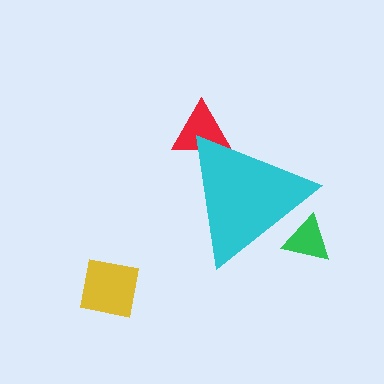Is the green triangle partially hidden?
Yes, the green triangle is partially hidden behind the cyan triangle.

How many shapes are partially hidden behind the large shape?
2 shapes are partially hidden.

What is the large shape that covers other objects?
A cyan triangle.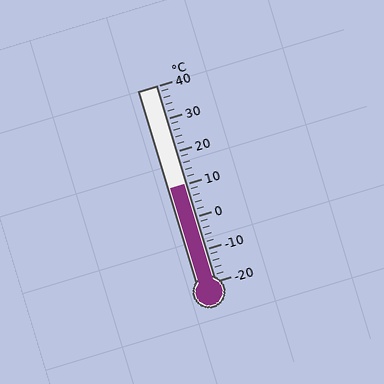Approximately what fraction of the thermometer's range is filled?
The thermometer is filled to approximately 50% of its range.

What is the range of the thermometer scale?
The thermometer scale ranges from -20°C to 40°C.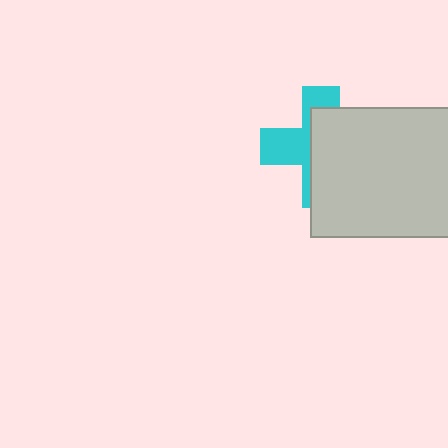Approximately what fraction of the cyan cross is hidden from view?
Roughly 59% of the cyan cross is hidden behind the light gray rectangle.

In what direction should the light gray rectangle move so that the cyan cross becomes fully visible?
The light gray rectangle should move right. That is the shortest direction to clear the overlap and leave the cyan cross fully visible.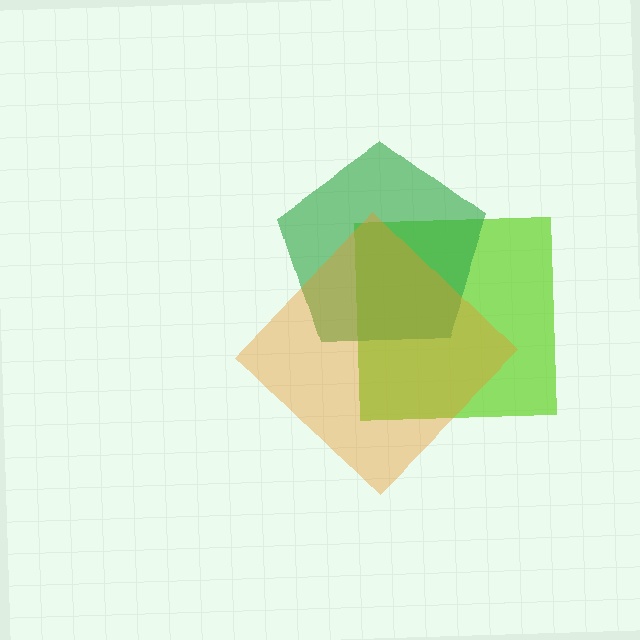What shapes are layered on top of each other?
The layered shapes are: a lime square, a green pentagon, an orange diamond.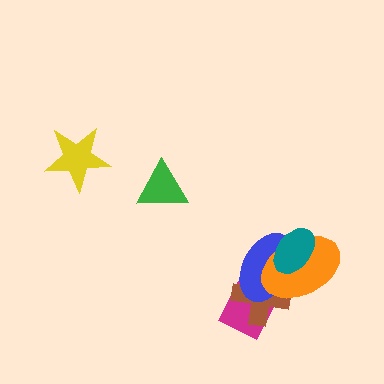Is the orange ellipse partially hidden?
Yes, it is partially covered by another shape.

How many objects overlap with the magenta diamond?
2 objects overlap with the magenta diamond.